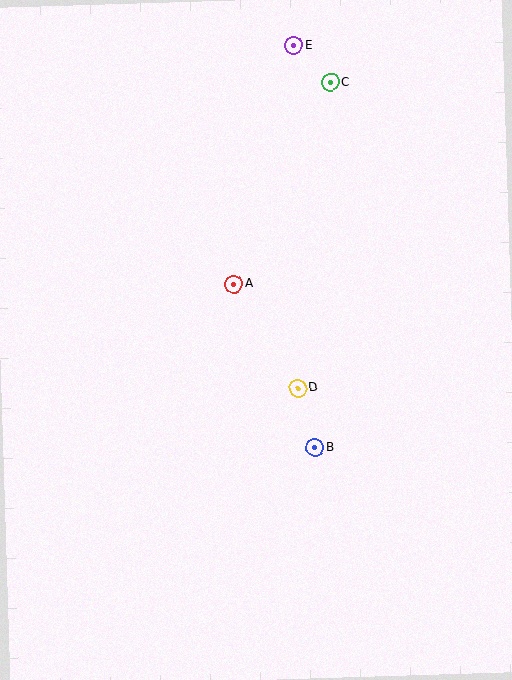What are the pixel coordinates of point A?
Point A is at (234, 284).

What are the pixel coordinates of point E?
Point E is at (294, 45).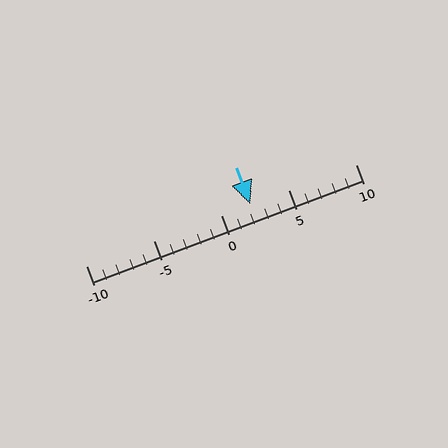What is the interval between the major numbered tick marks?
The major tick marks are spaced 5 units apart.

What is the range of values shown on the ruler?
The ruler shows values from -10 to 10.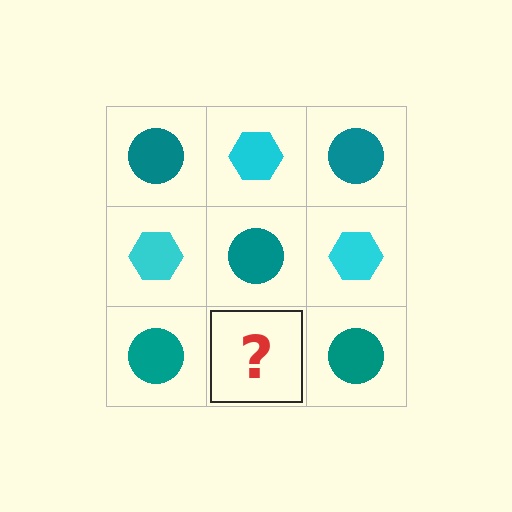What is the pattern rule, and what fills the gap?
The rule is that it alternates teal circle and cyan hexagon in a checkerboard pattern. The gap should be filled with a cyan hexagon.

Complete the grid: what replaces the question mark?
The question mark should be replaced with a cyan hexagon.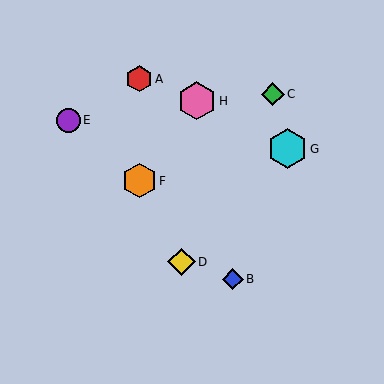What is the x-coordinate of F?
Object F is at x≈139.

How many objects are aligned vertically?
2 objects (A, F) are aligned vertically.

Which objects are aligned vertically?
Objects A, F are aligned vertically.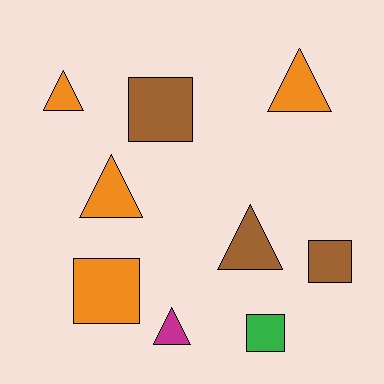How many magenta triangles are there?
There is 1 magenta triangle.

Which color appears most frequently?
Orange, with 4 objects.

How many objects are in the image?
There are 9 objects.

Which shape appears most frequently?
Triangle, with 5 objects.